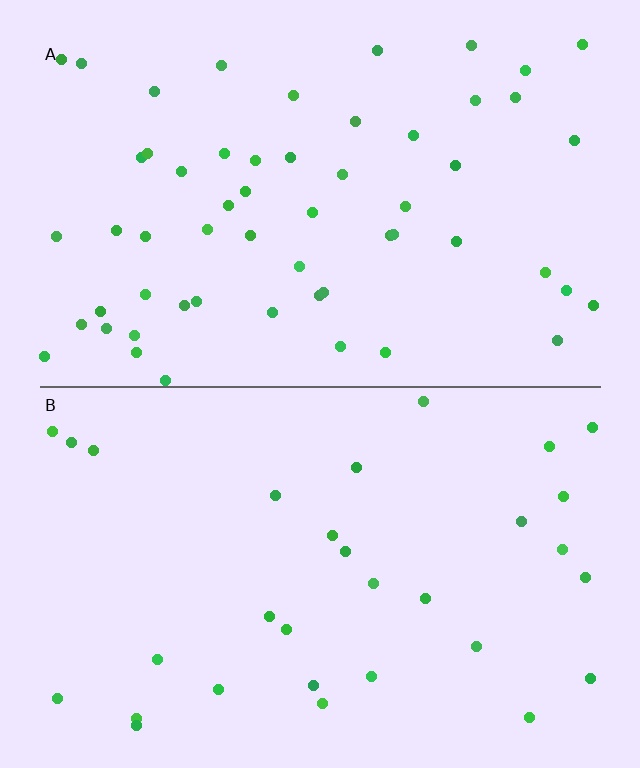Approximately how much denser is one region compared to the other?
Approximately 1.8× — region A over region B.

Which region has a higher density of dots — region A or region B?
A (the top).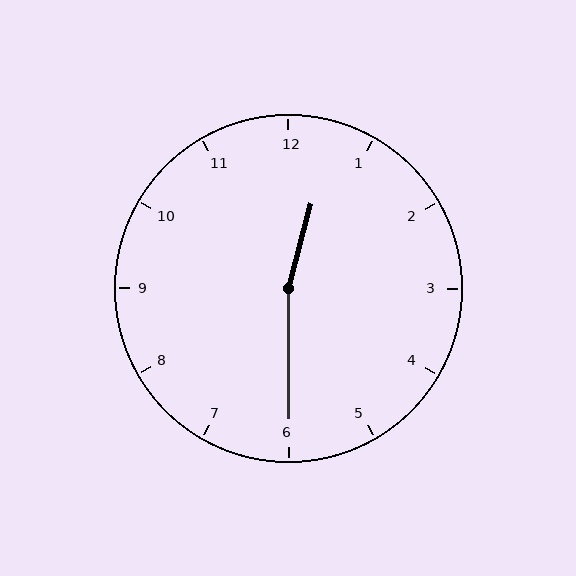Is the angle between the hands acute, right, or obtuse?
It is obtuse.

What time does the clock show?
12:30.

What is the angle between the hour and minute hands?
Approximately 165 degrees.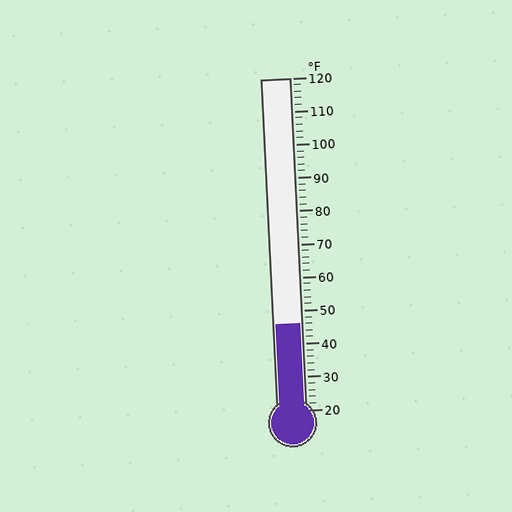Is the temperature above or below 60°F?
The temperature is below 60°F.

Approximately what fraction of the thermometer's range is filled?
The thermometer is filled to approximately 25% of its range.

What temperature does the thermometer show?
The thermometer shows approximately 46°F.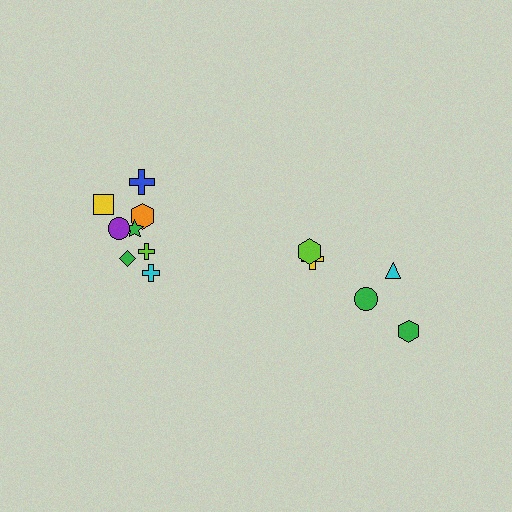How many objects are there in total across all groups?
There are 13 objects.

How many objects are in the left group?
There are 8 objects.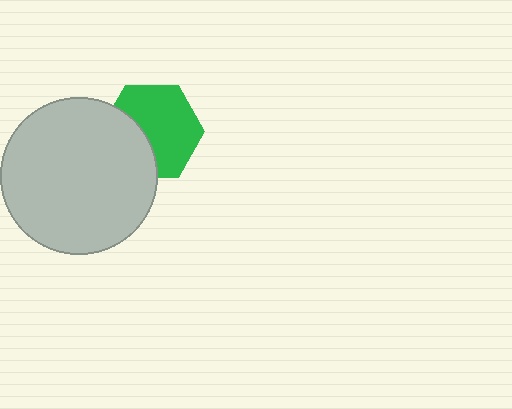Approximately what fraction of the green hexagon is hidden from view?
Roughly 35% of the green hexagon is hidden behind the light gray circle.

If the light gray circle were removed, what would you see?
You would see the complete green hexagon.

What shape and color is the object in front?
The object in front is a light gray circle.